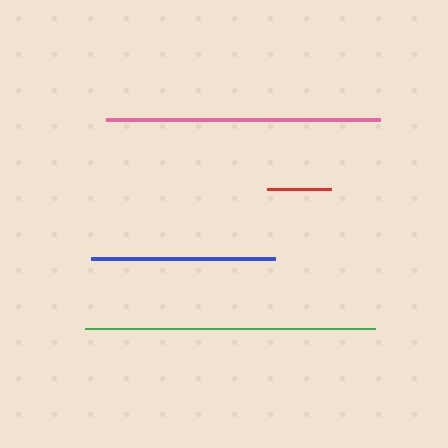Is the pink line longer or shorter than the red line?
The pink line is longer than the red line.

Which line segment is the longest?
The green line is the longest at approximately 290 pixels.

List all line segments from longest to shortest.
From longest to shortest: green, pink, blue, red.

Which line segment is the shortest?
The red line is the shortest at approximately 64 pixels.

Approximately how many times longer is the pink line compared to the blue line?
The pink line is approximately 1.5 times the length of the blue line.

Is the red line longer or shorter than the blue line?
The blue line is longer than the red line.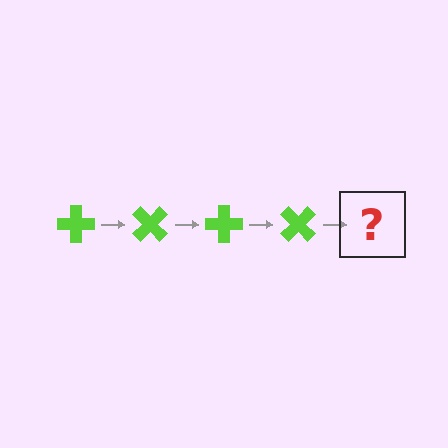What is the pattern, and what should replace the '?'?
The pattern is that the cross rotates 45 degrees each step. The '?' should be a lime cross rotated 180 degrees.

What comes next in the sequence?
The next element should be a lime cross rotated 180 degrees.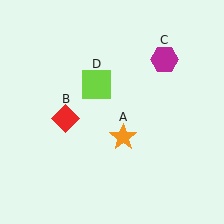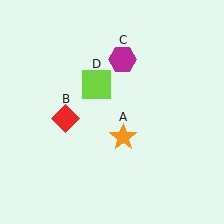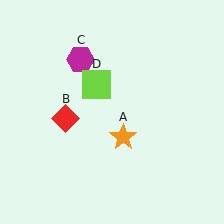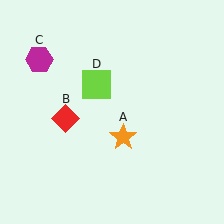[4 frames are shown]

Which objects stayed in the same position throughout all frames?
Orange star (object A) and red diamond (object B) and lime square (object D) remained stationary.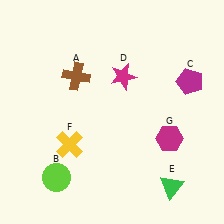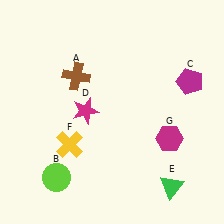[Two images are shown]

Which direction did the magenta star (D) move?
The magenta star (D) moved left.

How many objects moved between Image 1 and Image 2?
1 object moved between the two images.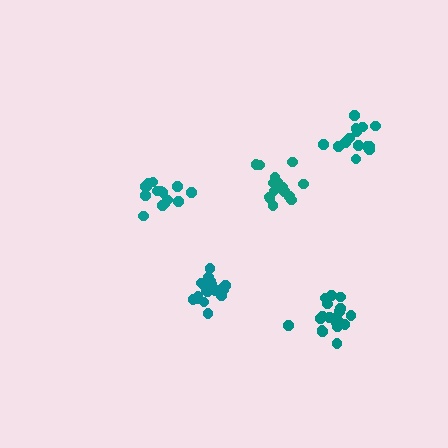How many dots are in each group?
Group 1: 19 dots, Group 2: 16 dots, Group 3: 15 dots, Group 4: 19 dots, Group 5: 14 dots (83 total).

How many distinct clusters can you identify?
There are 5 distinct clusters.